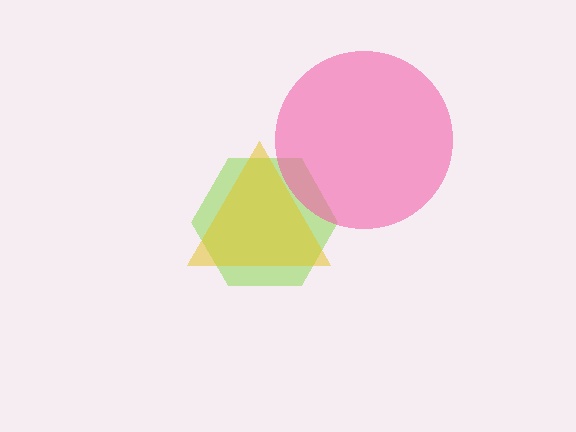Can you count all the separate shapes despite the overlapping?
Yes, there are 3 separate shapes.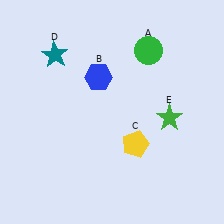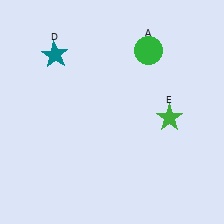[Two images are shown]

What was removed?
The yellow pentagon (C), the blue hexagon (B) were removed in Image 2.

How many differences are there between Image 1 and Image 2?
There are 2 differences between the two images.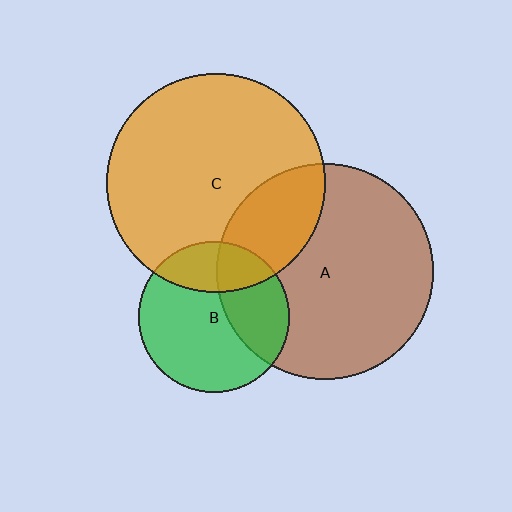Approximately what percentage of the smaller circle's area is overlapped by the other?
Approximately 35%.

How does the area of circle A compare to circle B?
Approximately 2.1 times.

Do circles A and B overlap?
Yes.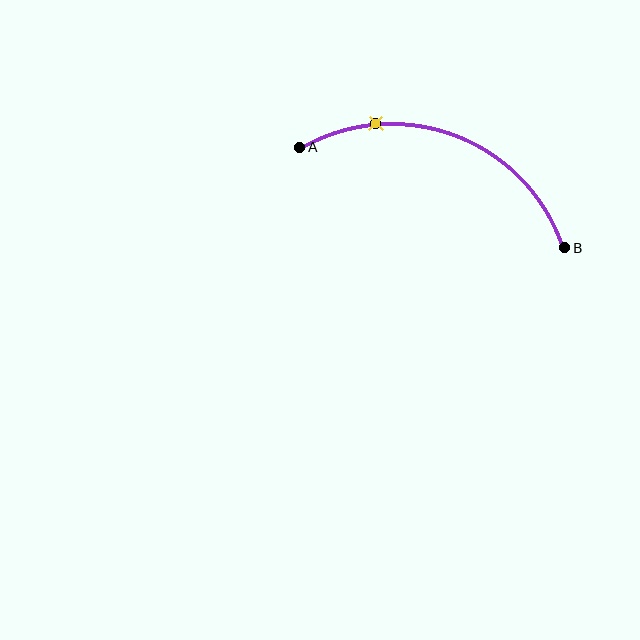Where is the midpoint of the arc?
The arc midpoint is the point on the curve farthest from the straight line joining A and B. It sits above that line.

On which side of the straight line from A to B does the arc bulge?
The arc bulges above the straight line connecting A and B.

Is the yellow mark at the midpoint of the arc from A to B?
No. The yellow mark lies on the arc but is closer to endpoint A. The arc midpoint would be at the point on the curve equidistant along the arc from both A and B.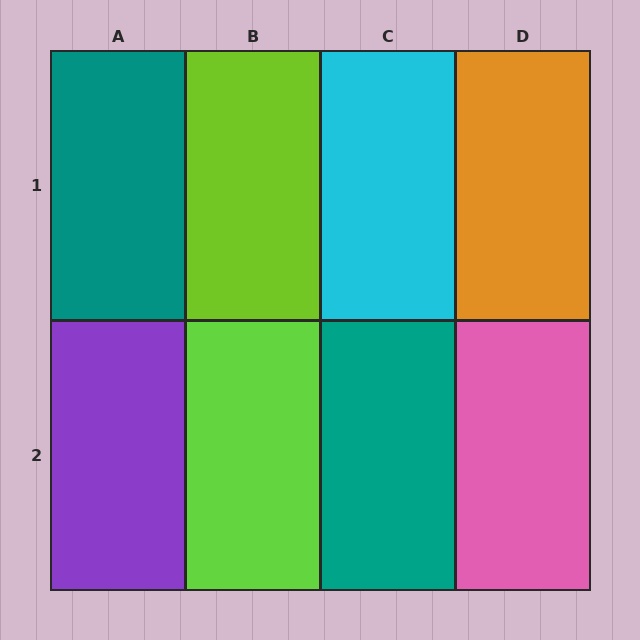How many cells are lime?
2 cells are lime.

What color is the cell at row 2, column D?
Pink.